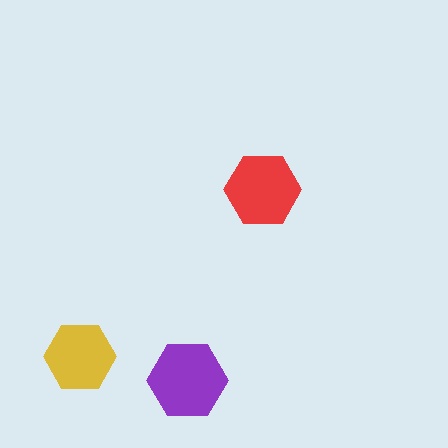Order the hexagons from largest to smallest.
the purple one, the red one, the yellow one.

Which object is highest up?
The red hexagon is topmost.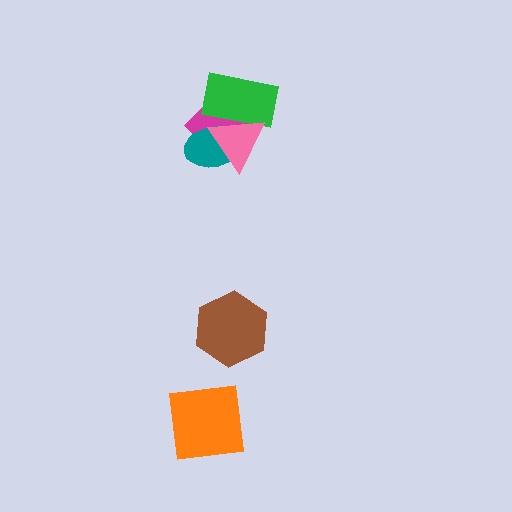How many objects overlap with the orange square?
0 objects overlap with the orange square.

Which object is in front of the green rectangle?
The pink triangle is in front of the green rectangle.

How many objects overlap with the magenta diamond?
3 objects overlap with the magenta diamond.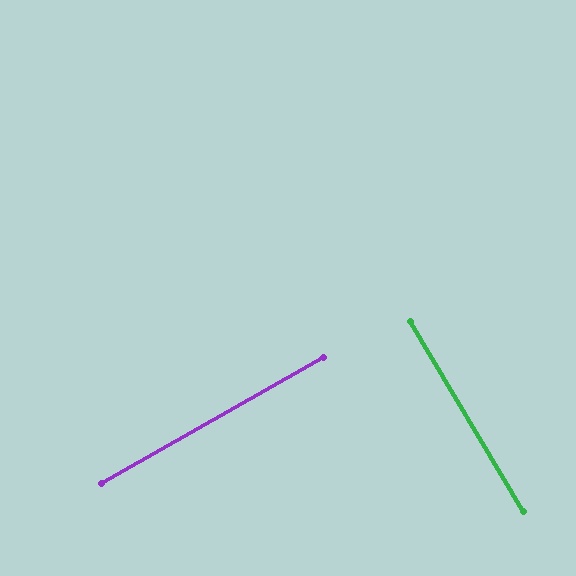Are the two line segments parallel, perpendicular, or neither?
Perpendicular — they meet at approximately 89°.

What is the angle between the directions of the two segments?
Approximately 89 degrees.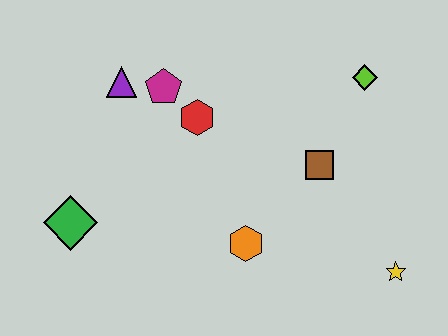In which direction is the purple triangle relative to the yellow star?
The purple triangle is to the left of the yellow star.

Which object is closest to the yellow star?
The brown square is closest to the yellow star.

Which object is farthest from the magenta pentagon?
The yellow star is farthest from the magenta pentagon.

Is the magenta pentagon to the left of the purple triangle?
No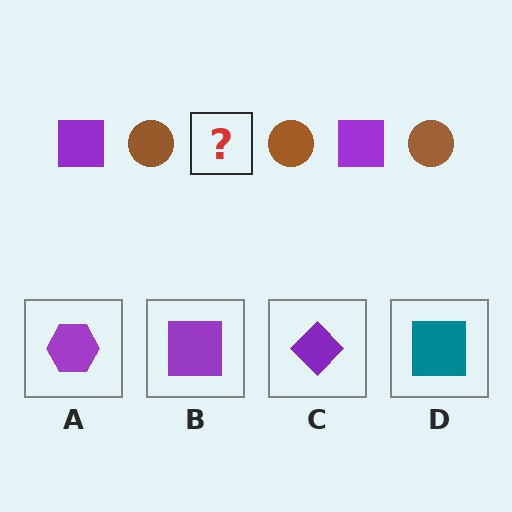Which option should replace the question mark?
Option B.